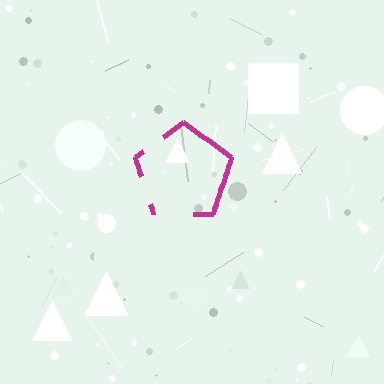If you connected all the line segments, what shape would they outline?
They would outline a pentagon.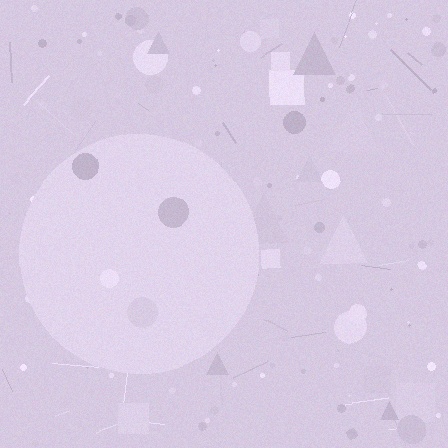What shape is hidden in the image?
A circle is hidden in the image.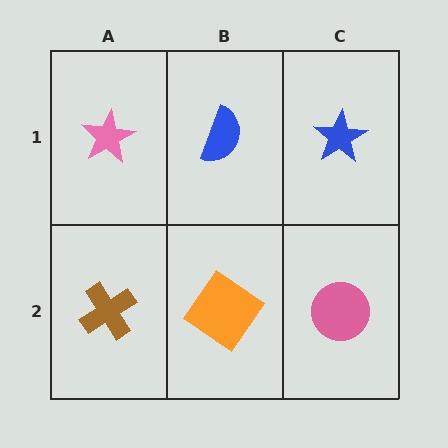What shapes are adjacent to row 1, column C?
A pink circle (row 2, column C), a blue semicircle (row 1, column B).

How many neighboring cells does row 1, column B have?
3.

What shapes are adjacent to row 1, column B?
An orange diamond (row 2, column B), a pink star (row 1, column A), a blue star (row 1, column C).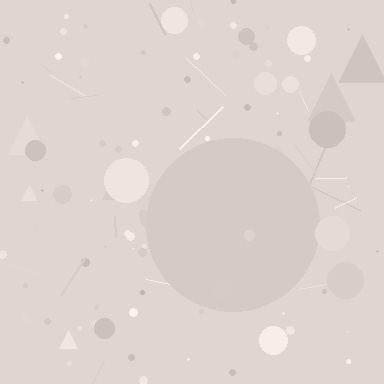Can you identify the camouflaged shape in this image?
The camouflaged shape is a circle.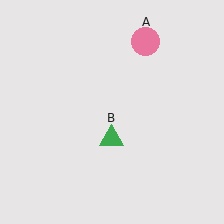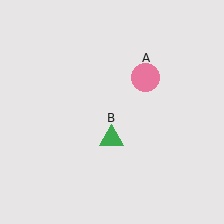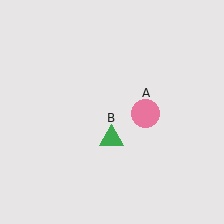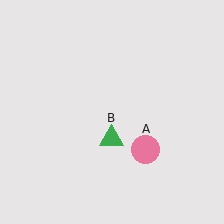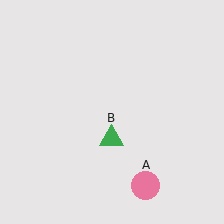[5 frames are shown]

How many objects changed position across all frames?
1 object changed position: pink circle (object A).